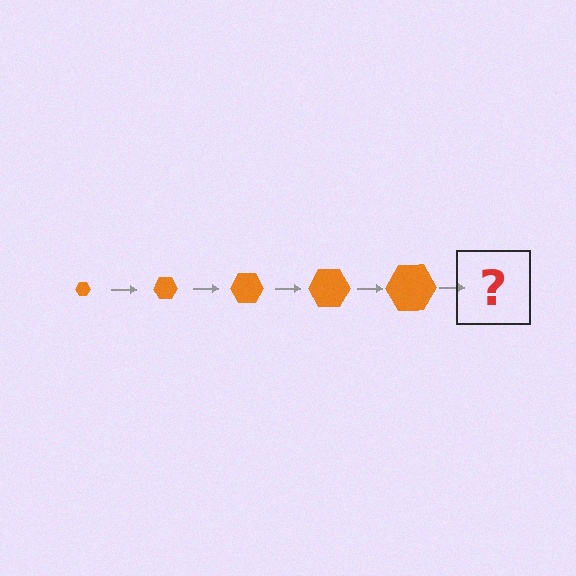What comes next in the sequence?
The next element should be an orange hexagon, larger than the previous one.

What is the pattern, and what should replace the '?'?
The pattern is that the hexagon gets progressively larger each step. The '?' should be an orange hexagon, larger than the previous one.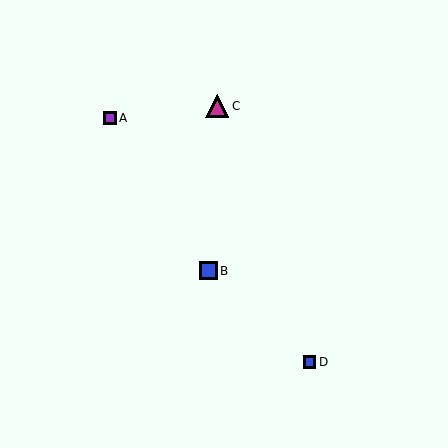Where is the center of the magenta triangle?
The center of the magenta triangle is at (217, 106).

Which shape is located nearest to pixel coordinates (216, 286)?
The blue square (labeled B) at (208, 271) is nearest to that location.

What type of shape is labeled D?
Shape D is a blue square.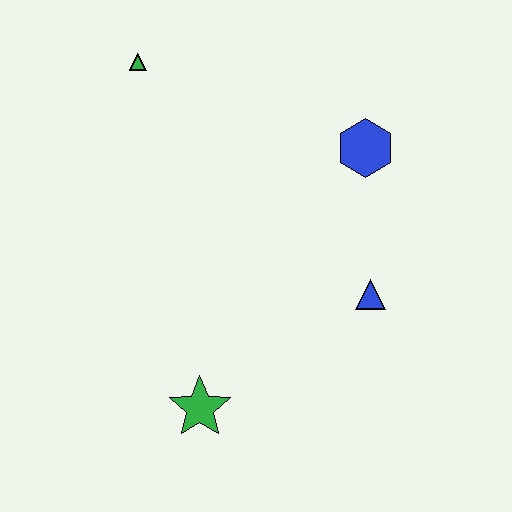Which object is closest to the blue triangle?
The blue hexagon is closest to the blue triangle.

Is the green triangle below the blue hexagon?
No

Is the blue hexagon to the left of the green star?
No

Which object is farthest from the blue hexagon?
The green star is farthest from the blue hexagon.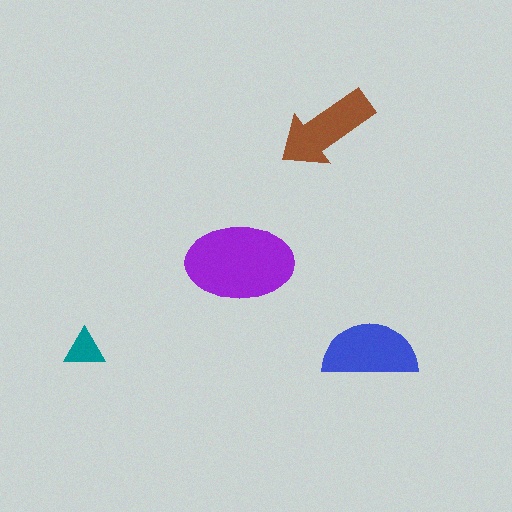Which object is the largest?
The purple ellipse.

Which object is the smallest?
The teal triangle.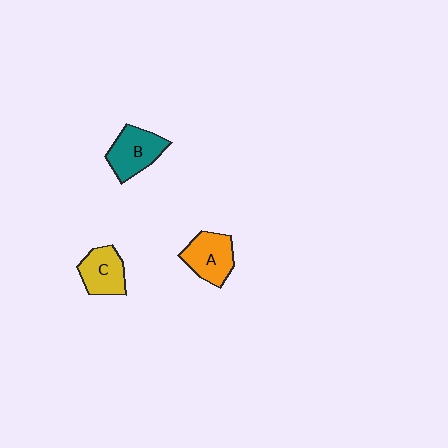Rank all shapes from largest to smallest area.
From largest to smallest: B (teal), A (orange), C (yellow).